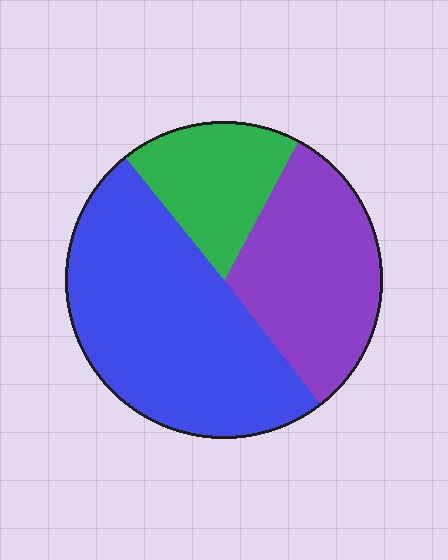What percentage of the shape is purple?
Purple takes up about one third (1/3) of the shape.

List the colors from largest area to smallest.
From largest to smallest: blue, purple, green.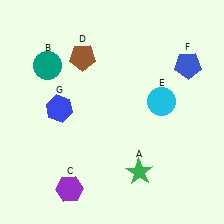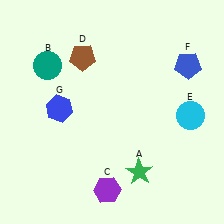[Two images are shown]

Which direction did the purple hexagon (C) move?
The purple hexagon (C) moved right.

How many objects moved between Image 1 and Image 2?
2 objects moved between the two images.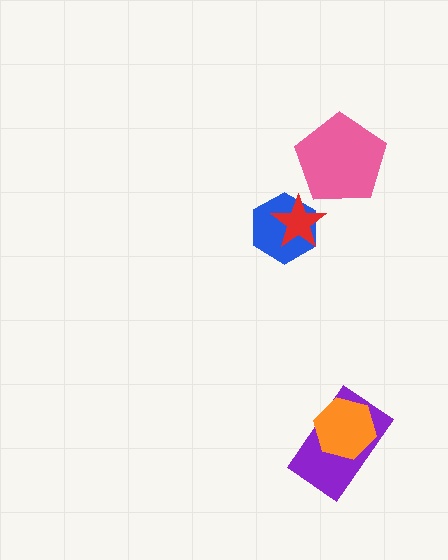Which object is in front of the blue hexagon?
The red star is in front of the blue hexagon.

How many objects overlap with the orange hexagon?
1 object overlaps with the orange hexagon.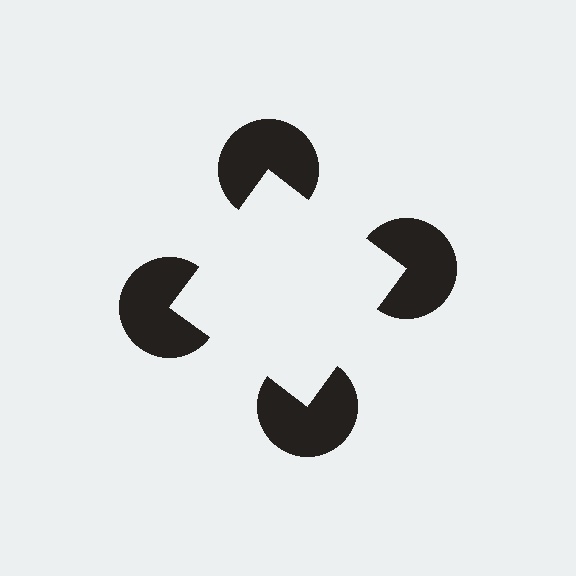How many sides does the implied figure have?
4 sides.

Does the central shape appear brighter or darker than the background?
It typically appears slightly brighter than the background, even though no actual brightness change is drawn.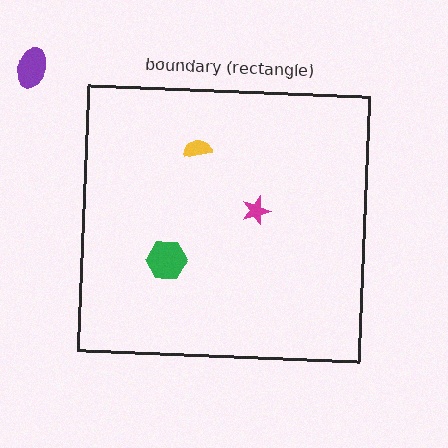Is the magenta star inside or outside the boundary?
Inside.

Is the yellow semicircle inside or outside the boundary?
Inside.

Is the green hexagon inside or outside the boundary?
Inside.